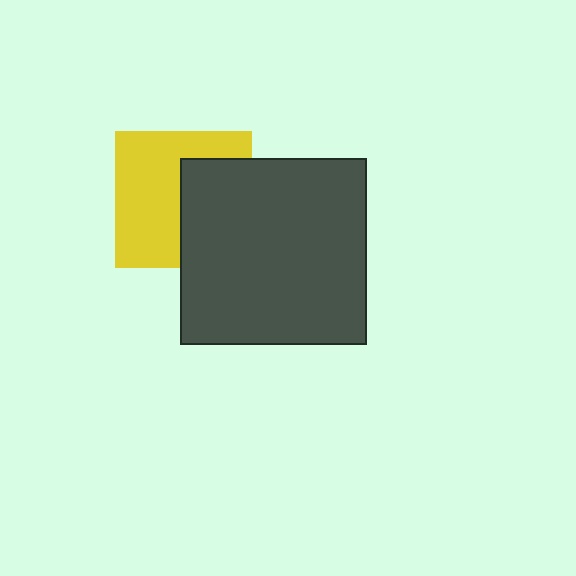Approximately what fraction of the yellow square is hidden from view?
Roughly 43% of the yellow square is hidden behind the dark gray square.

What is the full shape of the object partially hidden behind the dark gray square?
The partially hidden object is a yellow square.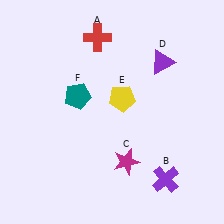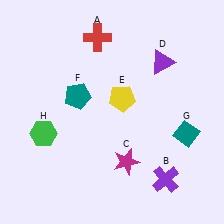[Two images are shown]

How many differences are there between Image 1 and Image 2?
There are 2 differences between the two images.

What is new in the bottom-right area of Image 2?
A teal diamond (G) was added in the bottom-right area of Image 2.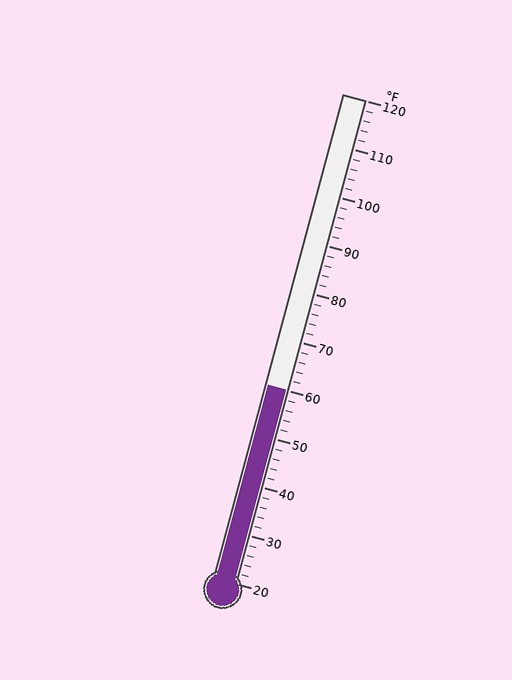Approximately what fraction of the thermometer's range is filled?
The thermometer is filled to approximately 40% of its range.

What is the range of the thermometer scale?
The thermometer scale ranges from 20°F to 120°F.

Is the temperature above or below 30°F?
The temperature is above 30°F.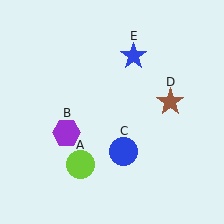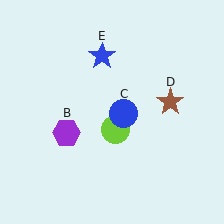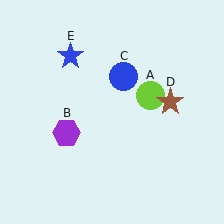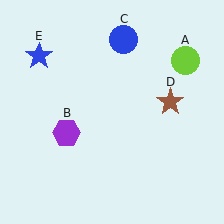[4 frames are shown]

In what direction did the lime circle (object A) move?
The lime circle (object A) moved up and to the right.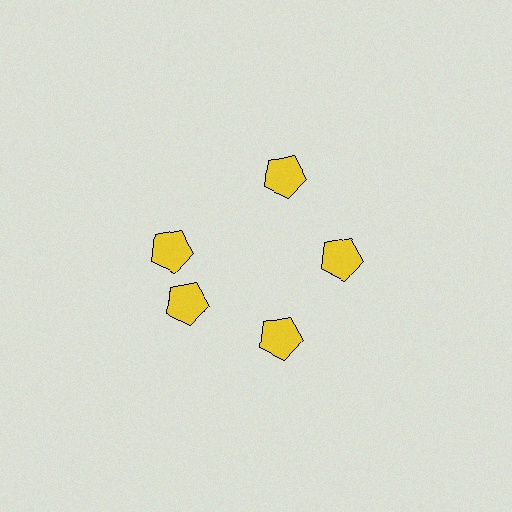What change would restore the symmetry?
The symmetry would be restored by rotating it back into even spacing with its neighbors so that all 5 pentagons sit at equal angles and equal distance from the center.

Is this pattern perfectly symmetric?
No. The 5 yellow pentagons are arranged in a ring, but one element near the 10 o'clock position is rotated out of alignment along the ring, breaking the 5-fold rotational symmetry.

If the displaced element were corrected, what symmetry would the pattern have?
It would have 5-fold rotational symmetry — the pattern would map onto itself every 72 degrees.